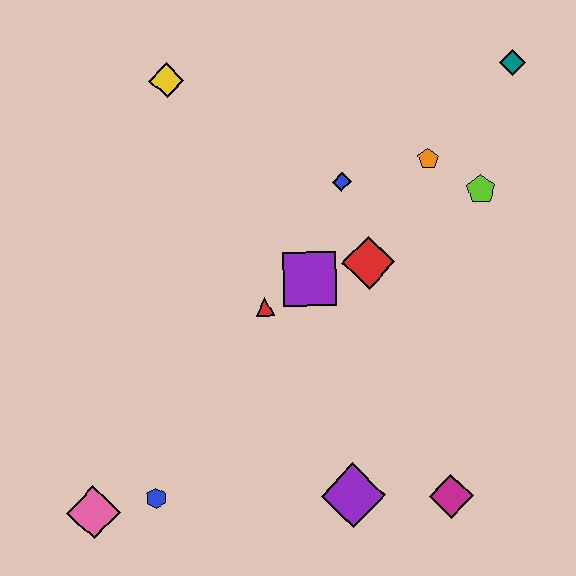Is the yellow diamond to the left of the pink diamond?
No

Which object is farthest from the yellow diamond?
The magenta diamond is farthest from the yellow diamond.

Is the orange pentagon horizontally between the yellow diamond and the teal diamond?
Yes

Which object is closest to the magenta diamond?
The purple diamond is closest to the magenta diamond.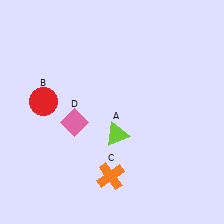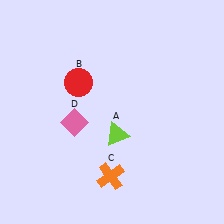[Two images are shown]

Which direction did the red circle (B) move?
The red circle (B) moved right.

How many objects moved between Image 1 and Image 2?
1 object moved between the two images.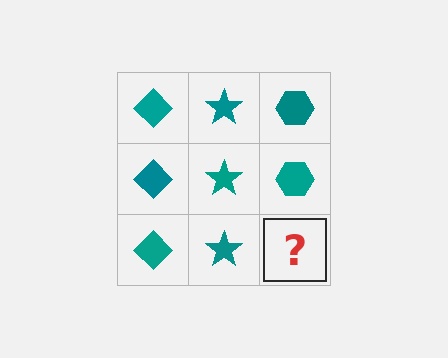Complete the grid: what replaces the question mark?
The question mark should be replaced with a teal hexagon.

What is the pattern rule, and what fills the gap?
The rule is that each column has a consistent shape. The gap should be filled with a teal hexagon.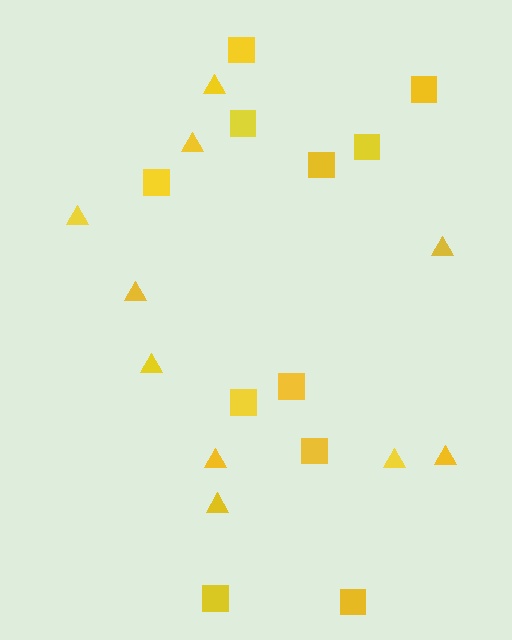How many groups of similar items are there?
There are 2 groups: one group of squares (11) and one group of triangles (10).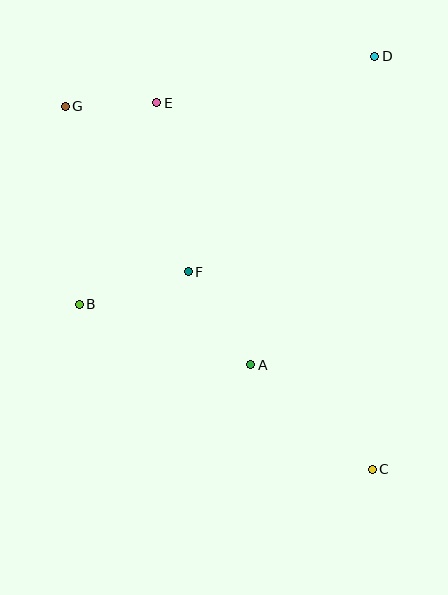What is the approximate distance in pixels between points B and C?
The distance between B and C is approximately 336 pixels.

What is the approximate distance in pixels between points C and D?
The distance between C and D is approximately 413 pixels.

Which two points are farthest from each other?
Points C and G are farthest from each other.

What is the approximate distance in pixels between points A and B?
The distance between A and B is approximately 182 pixels.